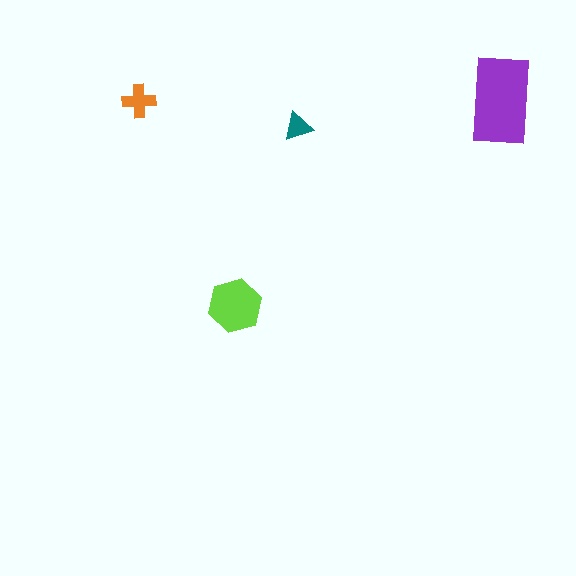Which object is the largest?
The purple rectangle.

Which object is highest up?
The purple rectangle is topmost.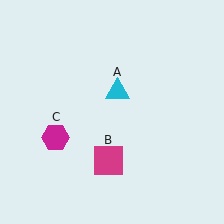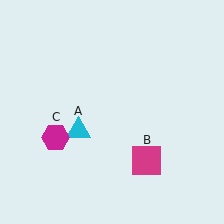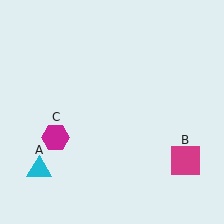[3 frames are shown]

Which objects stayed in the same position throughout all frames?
Magenta hexagon (object C) remained stationary.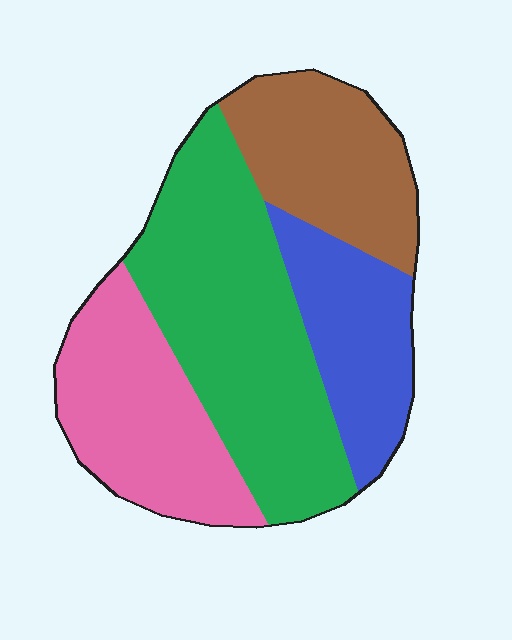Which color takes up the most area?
Green, at roughly 40%.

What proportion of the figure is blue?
Blue covers 18% of the figure.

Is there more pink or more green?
Green.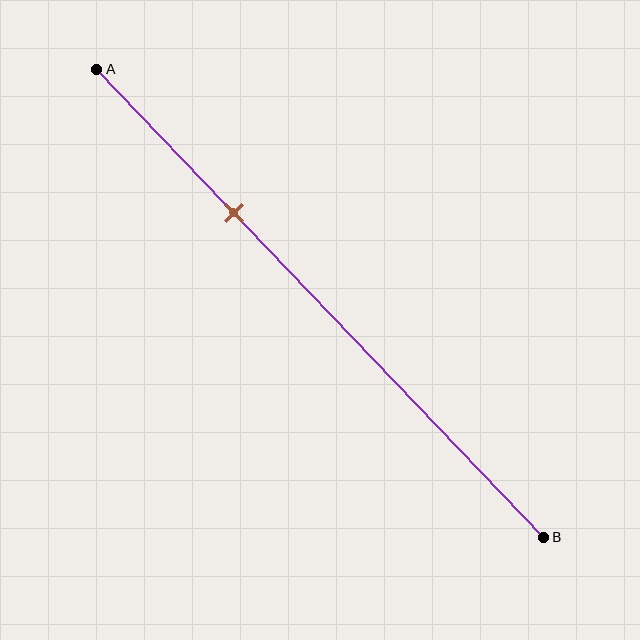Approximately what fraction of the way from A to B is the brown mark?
The brown mark is approximately 30% of the way from A to B.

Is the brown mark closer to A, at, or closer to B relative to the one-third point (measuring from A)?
The brown mark is approximately at the one-third point of segment AB.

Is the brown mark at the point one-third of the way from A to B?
Yes, the mark is approximately at the one-third point.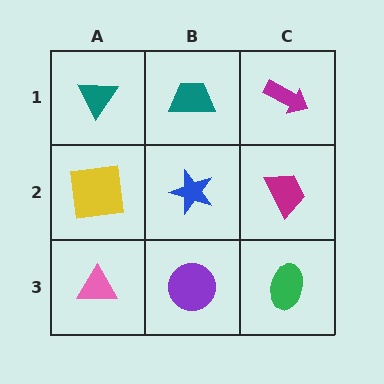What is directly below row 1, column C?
A magenta trapezoid.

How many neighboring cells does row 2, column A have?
3.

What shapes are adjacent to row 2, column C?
A magenta arrow (row 1, column C), a green ellipse (row 3, column C), a blue star (row 2, column B).